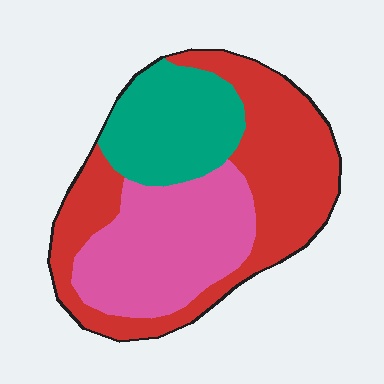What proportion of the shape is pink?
Pink covers roughly 35% of the shape.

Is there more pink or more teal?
Pink.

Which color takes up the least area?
Teal, at roughly 25%.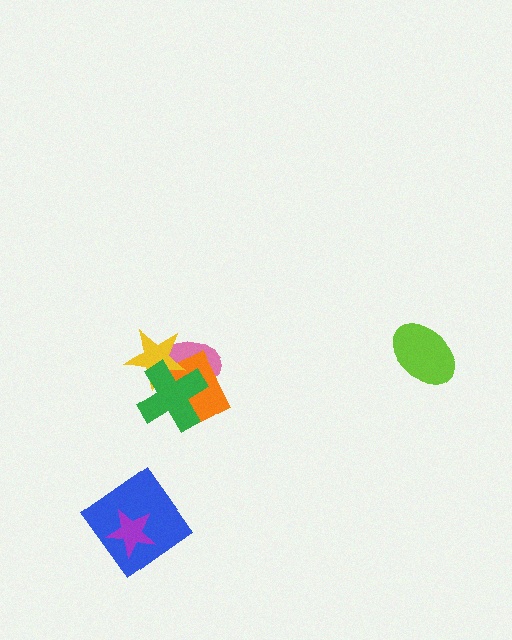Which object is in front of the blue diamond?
The purple star is in front of the blue diamond.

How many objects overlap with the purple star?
1 object overlaps with the purple star.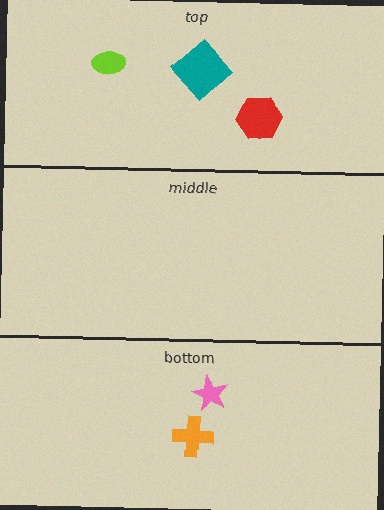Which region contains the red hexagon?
The top region.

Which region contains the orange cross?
The bottom region.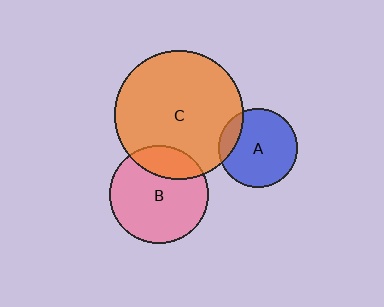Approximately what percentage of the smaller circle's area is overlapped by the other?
Approximately 20%.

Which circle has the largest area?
Circle C (orange).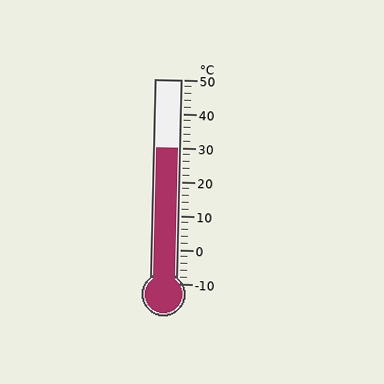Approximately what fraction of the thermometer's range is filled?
The thermometer is filled to approximately 65% of its range.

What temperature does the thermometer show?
The thermometer shows approximately 30°C.